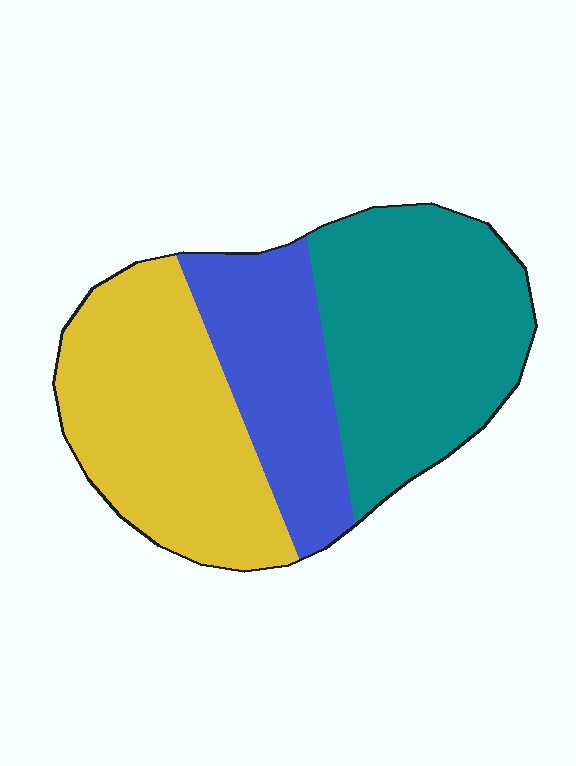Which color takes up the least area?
Blue, at roughly 25%.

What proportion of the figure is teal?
Teal takes up about two fifths (2/5) of the figure.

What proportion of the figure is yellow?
Yellow covers roughly 35% of the figure.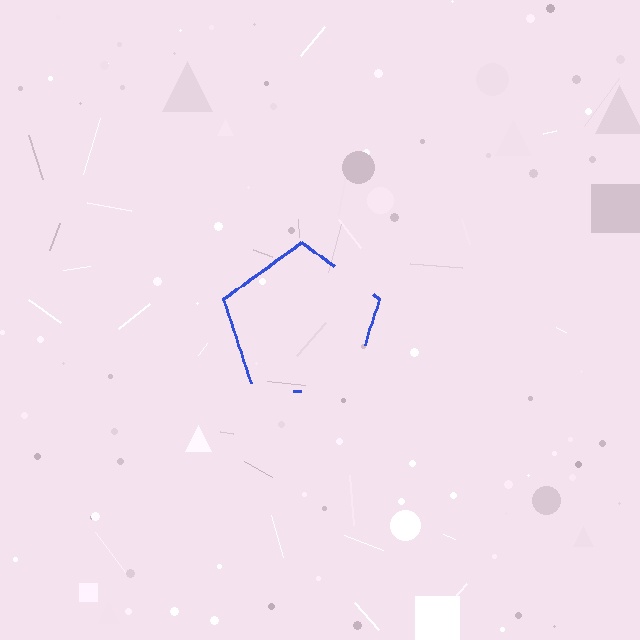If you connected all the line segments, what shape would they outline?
They would outline a pentagon.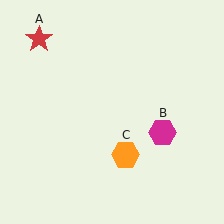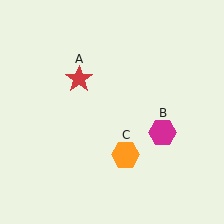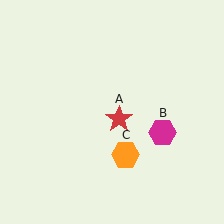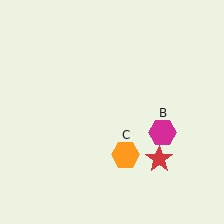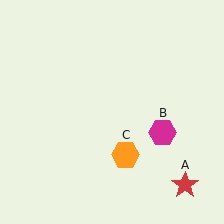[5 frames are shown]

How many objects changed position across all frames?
1 object changed position: red star (object A).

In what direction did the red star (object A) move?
The red star (object A) moved down and to the right.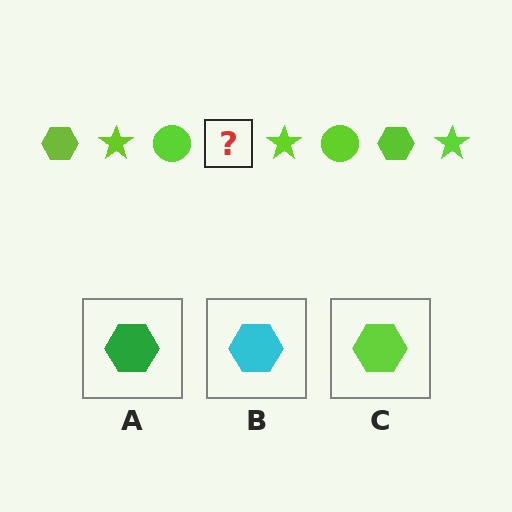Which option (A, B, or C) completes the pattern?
C.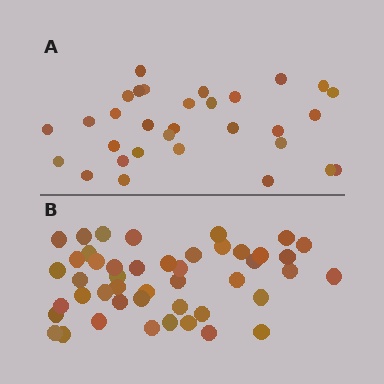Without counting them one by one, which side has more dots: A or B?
Region B (the bottom region) has more dots.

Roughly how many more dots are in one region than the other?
Region B has approximately 15 more dots than region A.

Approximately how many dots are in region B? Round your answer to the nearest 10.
About 50 dots. (The exact count is 46, which rounds to 50.)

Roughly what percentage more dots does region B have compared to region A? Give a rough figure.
About 50% more.